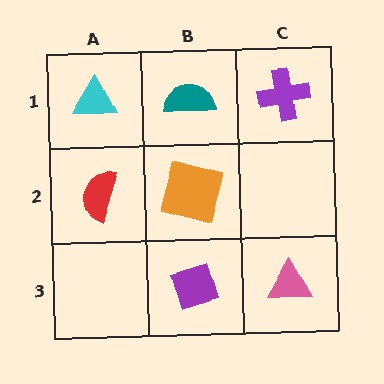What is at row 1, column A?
A cyan triangle.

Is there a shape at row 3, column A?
No, that cell is empty.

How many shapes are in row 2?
2 shapes.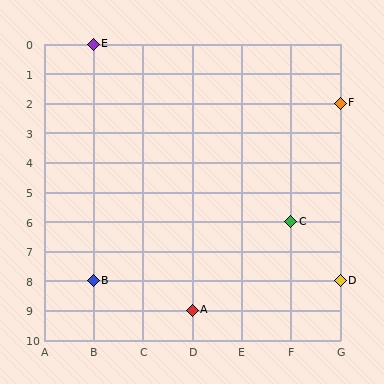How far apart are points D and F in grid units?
Points D and F are 6 rows apart.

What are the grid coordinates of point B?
Point B is at grid coordinates (B, 8).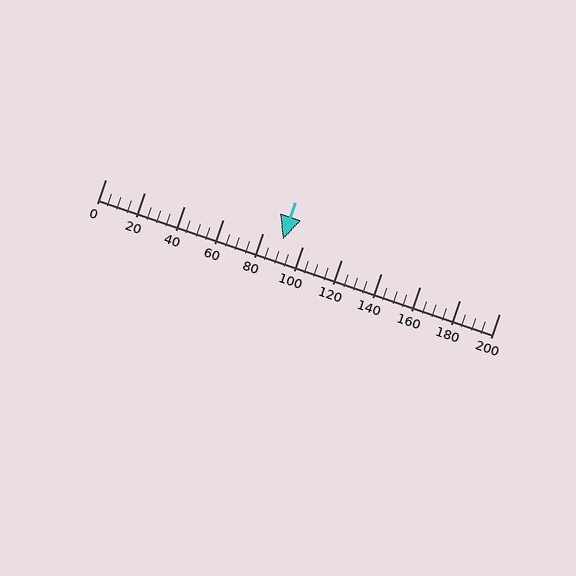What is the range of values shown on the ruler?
The ruler shows values from 0 to 200.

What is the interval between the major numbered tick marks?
The major tick marks are spaced 20 units apart.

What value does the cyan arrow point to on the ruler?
The cyan arrow points to approximately 90.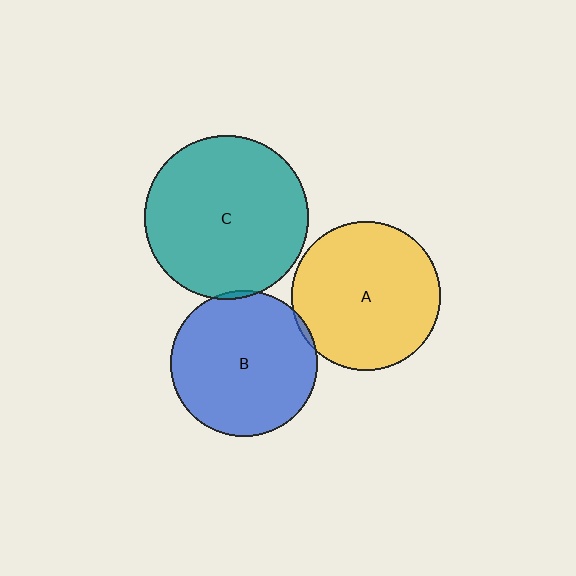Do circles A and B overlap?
Yes.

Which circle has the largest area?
Circle C (teal).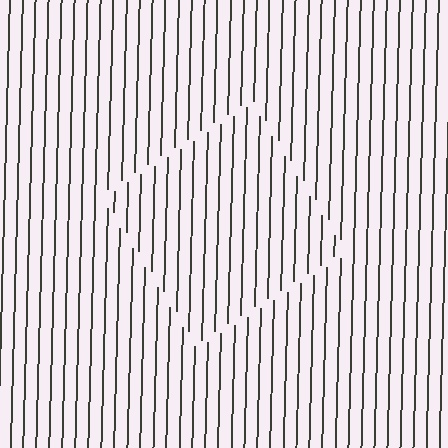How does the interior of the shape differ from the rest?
The interior of the shape contains the same grating, shifted by half a period — the contour is defined by the phase discontinuity where line-ends from the inner and outer gratings abut.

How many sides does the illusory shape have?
4 sides — the line-ends trace a square.